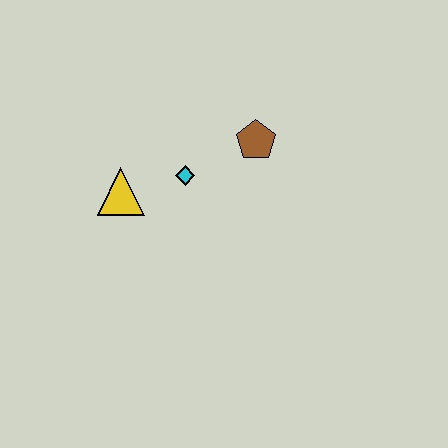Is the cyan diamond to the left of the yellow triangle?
No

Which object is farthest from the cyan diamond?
The brown pentagon is farthest from the cyan diamond.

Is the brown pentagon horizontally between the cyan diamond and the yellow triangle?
No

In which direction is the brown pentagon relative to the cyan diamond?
The brown pentagon is to the right of the cyan diamond.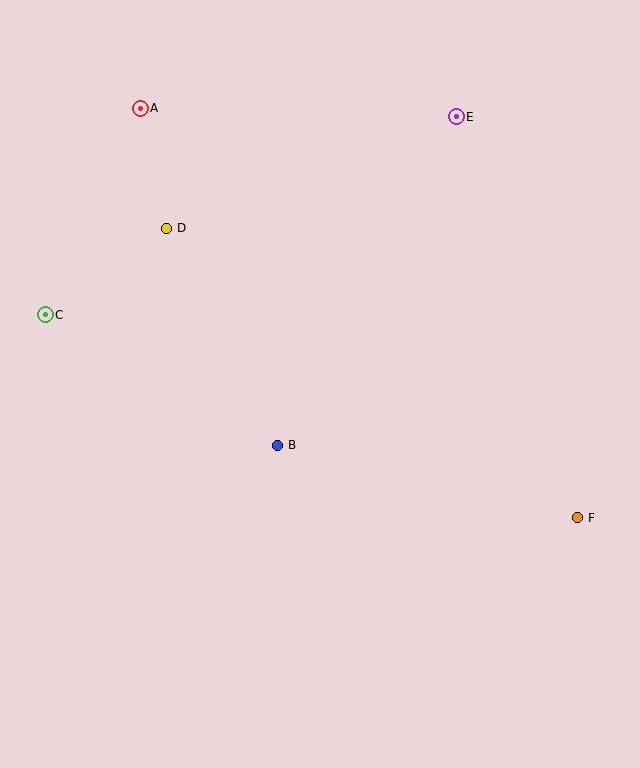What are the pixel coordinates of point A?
Point A is at (140, 108).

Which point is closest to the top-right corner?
Point E is closest to the top-right corner.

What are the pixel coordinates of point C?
Point C is at (45, 315).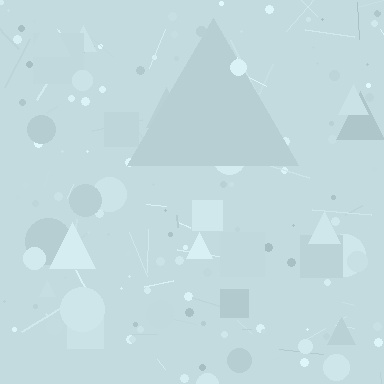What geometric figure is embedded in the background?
A triangle is embedded in the background.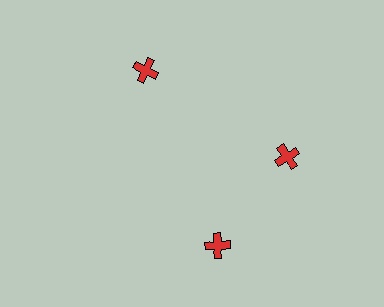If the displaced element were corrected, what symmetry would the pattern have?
It would have 3-fold rotational symmetry — the pattern would map onto itself every 120 degrees.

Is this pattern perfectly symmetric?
No. The 3 red crosses are arranged in a ring, but one element near the 7 o'clock position is rotated out of alignment along the ring, breaking the 3-fold rotational symmetry.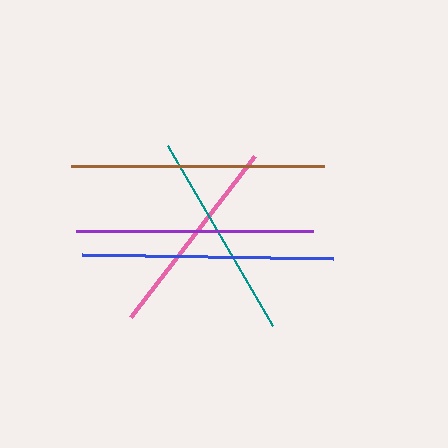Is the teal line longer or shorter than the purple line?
The purple line is longer than the teal line.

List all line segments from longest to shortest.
From longest to shortest: brown, blue, purple, teal, pink.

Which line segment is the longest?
The brown line is the longest at approximately 253 pixels.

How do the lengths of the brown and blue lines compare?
The brown and blue lines are approximately the same length.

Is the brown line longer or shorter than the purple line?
The brown line is longer than the purple line.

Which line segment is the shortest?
The pink line is the shortest at approximately 203 pixels.